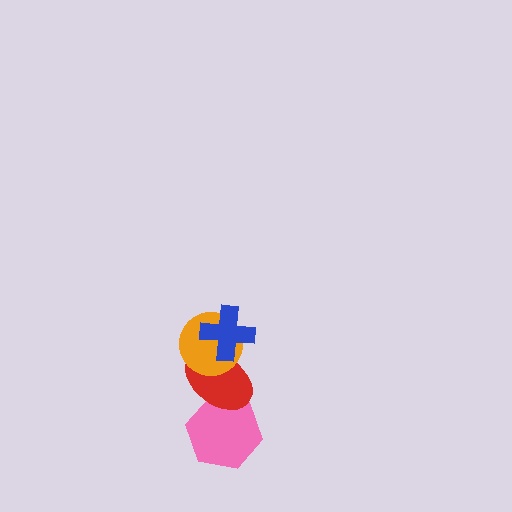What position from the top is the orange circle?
The orange circle is 2nd from the top.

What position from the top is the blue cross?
The blue cross is 1st from the top.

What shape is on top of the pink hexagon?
The red ellipse is on top of the pink hexagon.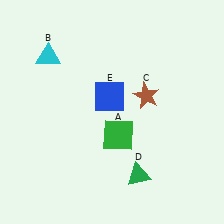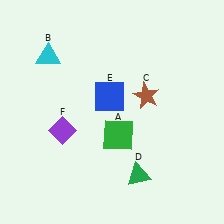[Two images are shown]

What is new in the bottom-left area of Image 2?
A purple diamond (F) was added in the bottom-left area of Image 2.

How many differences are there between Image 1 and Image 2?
There is 1 difference between the two images.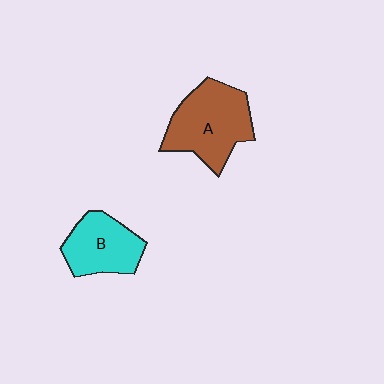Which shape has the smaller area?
Shape B (cyan).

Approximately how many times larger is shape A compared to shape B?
Approximately 1.4 times.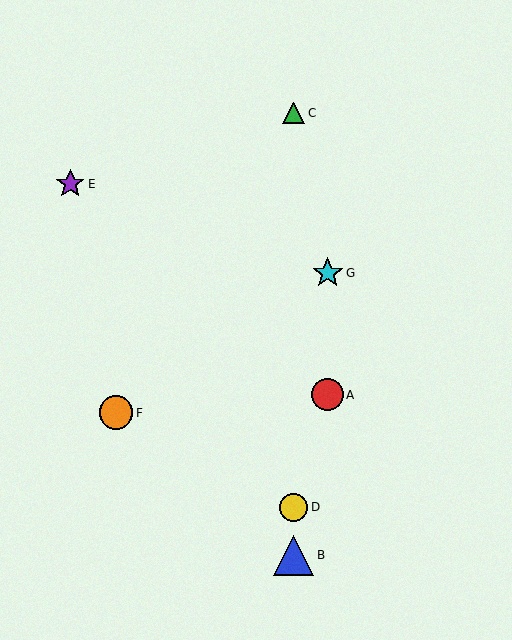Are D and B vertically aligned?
Yes, both are at x≈294.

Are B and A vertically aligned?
No, B is at x≈294 and A is at x≈327.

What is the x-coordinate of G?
Object G is at x≈328.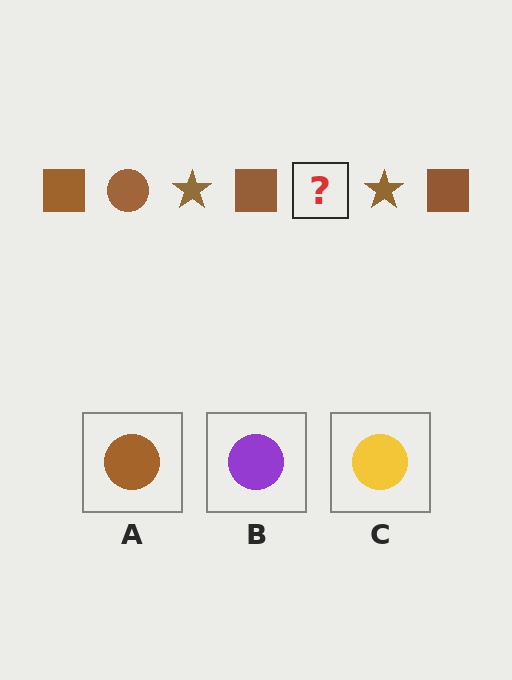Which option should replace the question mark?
Option A.